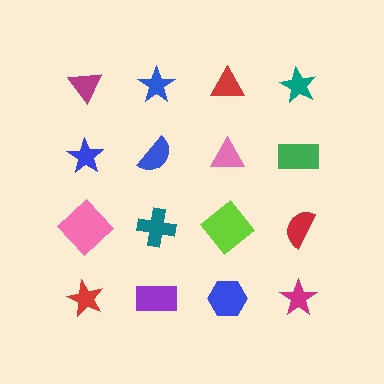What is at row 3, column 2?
A teal cross.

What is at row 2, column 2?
A blue semicircle.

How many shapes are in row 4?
4 shapes.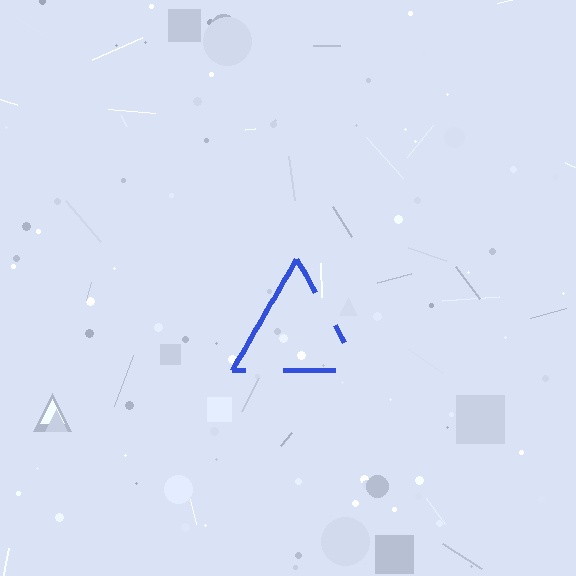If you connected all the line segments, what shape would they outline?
They would outline a triangle.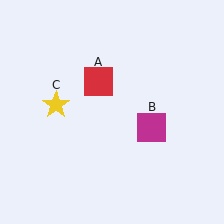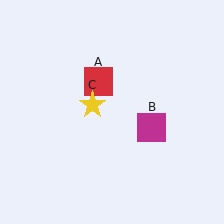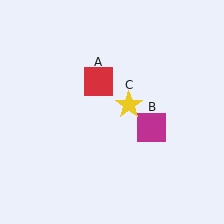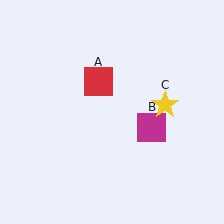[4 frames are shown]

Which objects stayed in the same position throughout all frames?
Red square (object A) and magenta square (object B) remained stationary.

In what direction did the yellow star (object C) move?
The yellow star (object C) moved right.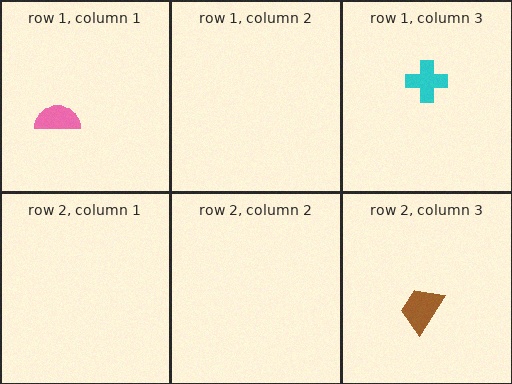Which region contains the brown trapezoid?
The row 2, column 3 region.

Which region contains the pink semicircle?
The row 1, column 1 region.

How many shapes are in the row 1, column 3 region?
1.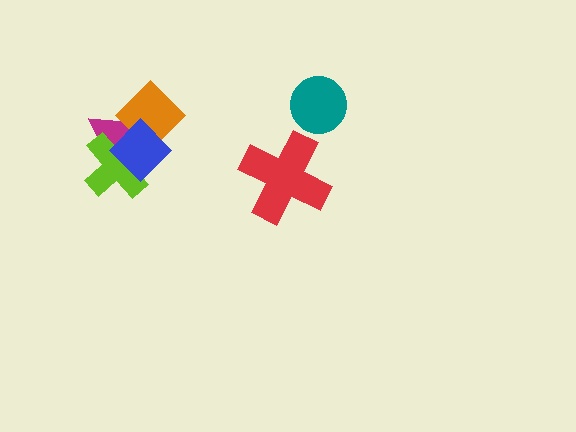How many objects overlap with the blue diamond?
3 objects overlap with the blue diamond.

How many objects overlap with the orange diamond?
3 objects overlap with the orange diamond.